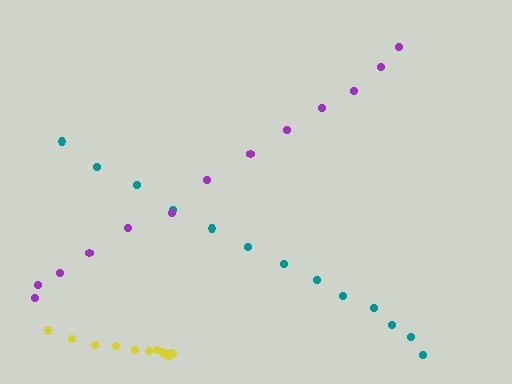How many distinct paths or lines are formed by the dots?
There are 3 distinct paths.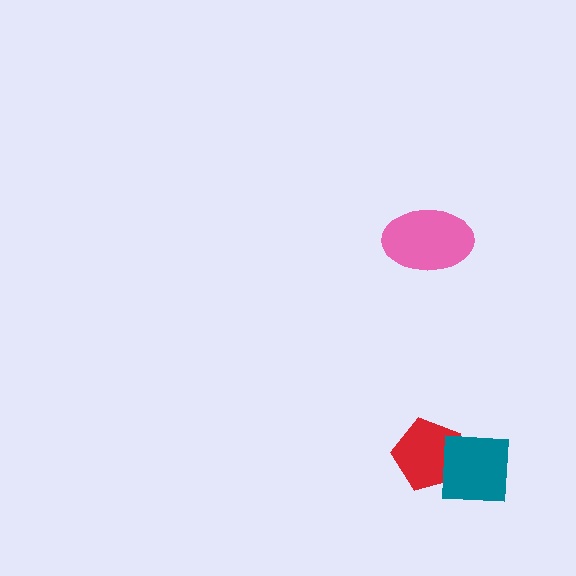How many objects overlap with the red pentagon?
1 object overlaps with the red pentagon.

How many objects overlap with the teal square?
1 object overlaps with the teal square.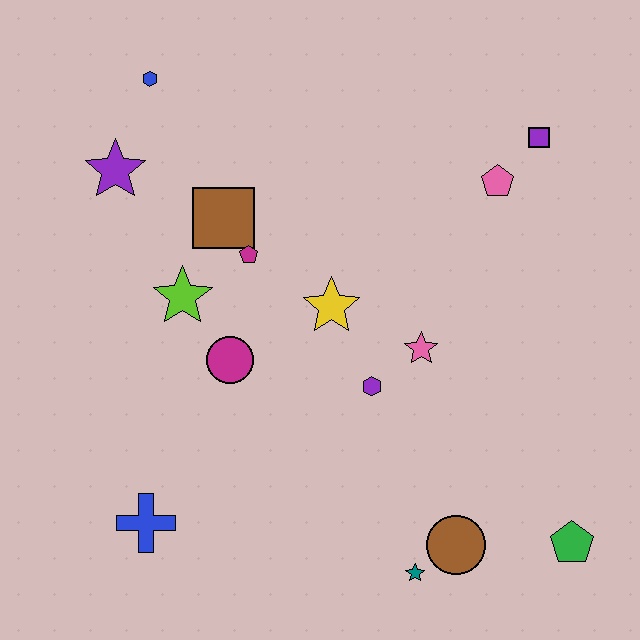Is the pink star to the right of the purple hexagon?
Yes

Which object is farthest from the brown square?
The green pentagon is farthest from the brown square.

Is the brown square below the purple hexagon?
No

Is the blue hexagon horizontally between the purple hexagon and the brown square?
No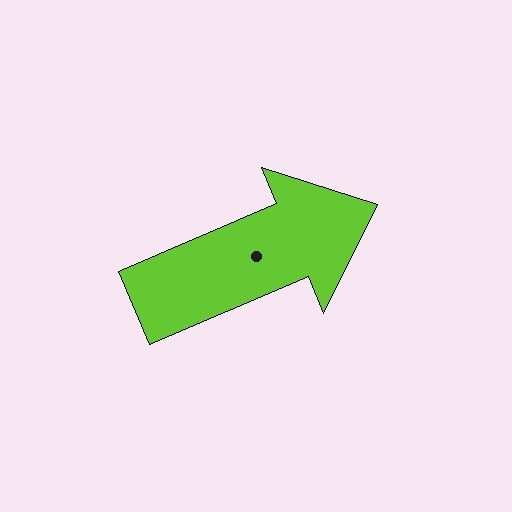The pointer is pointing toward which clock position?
Roughly 2 o'clock.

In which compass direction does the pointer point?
Northeast.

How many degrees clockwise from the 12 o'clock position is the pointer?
Approximately 67 degrees.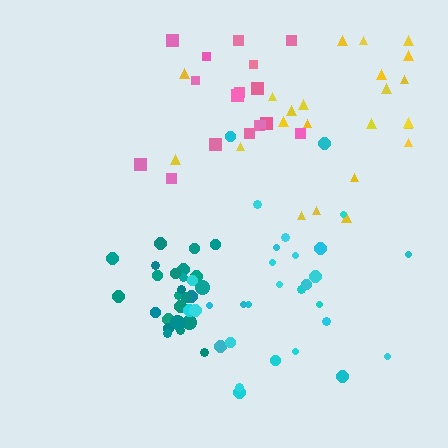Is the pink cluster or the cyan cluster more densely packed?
Cyan.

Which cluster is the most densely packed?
Teal.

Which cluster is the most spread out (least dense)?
Yellow.